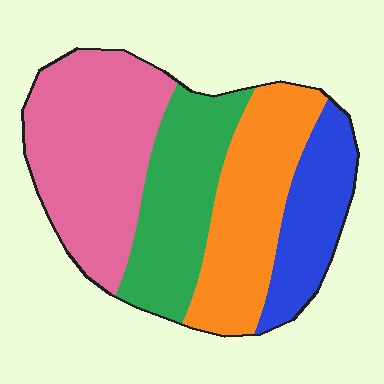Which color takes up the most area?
Pink, at roughly 35%.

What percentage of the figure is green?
Green takes up about one quarter (1/4) of the figure.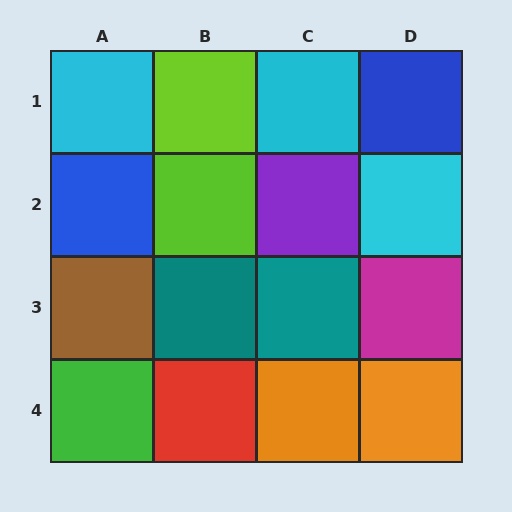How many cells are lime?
2 cells are lime.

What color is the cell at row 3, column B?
Teal.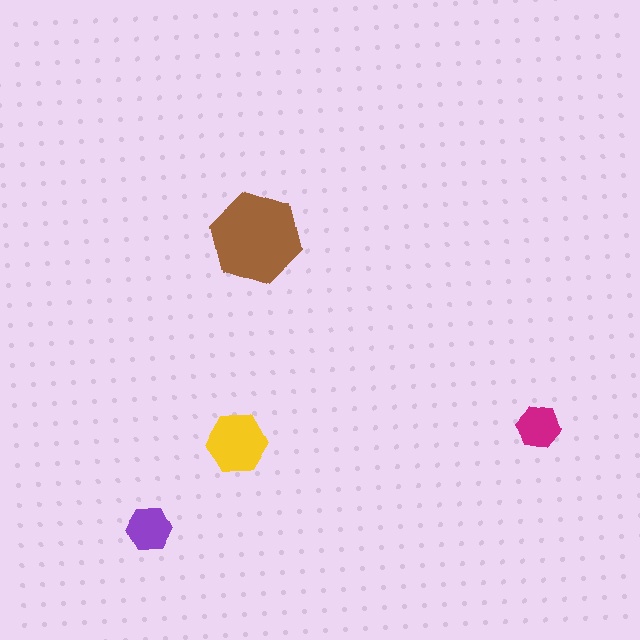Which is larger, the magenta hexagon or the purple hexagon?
The purple one.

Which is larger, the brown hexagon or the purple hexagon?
The brown one.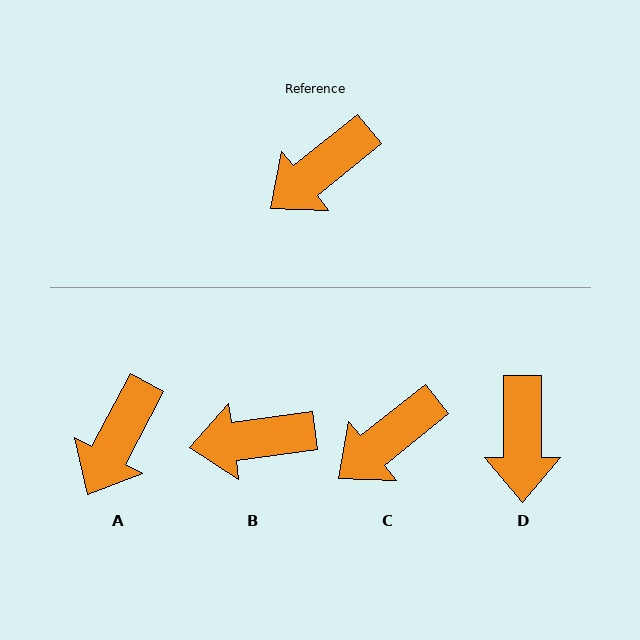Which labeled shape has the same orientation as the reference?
C.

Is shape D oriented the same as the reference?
No, it is off by about 51 degrees.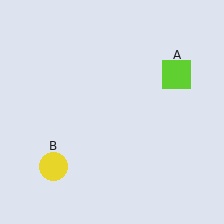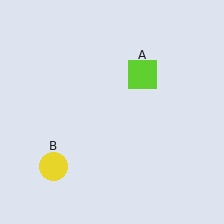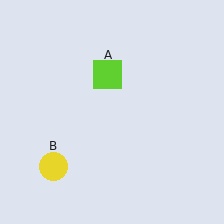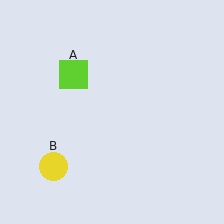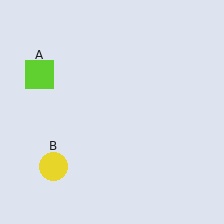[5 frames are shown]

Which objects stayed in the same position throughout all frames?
Yellow circle (object B) remained stationary.